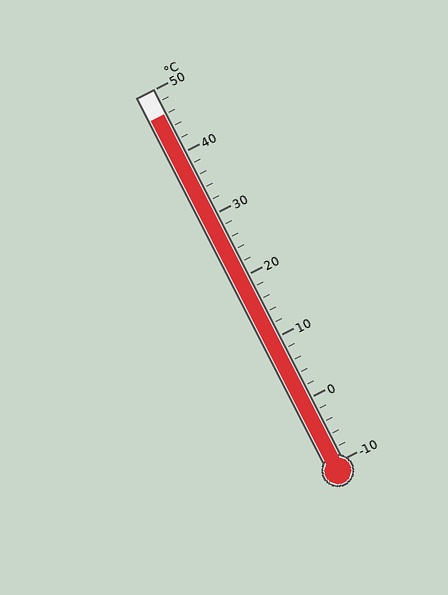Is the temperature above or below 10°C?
The temperature is above 10°C.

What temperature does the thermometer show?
The thermometer shows approximately 46°C.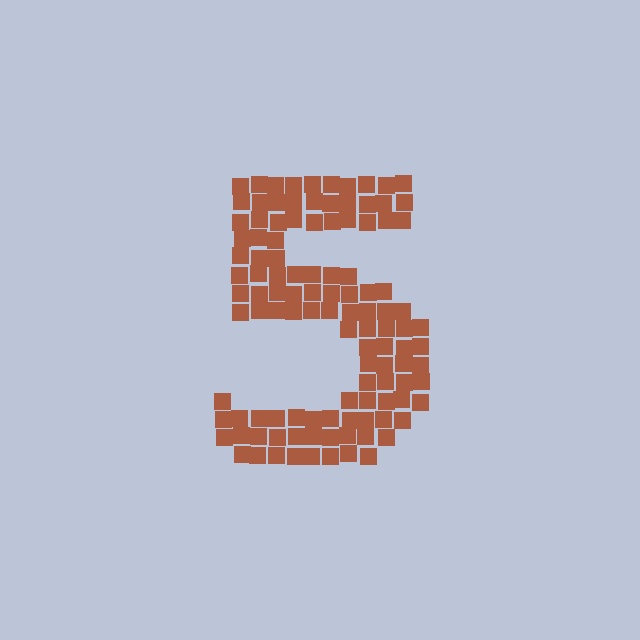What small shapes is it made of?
It is made of small squares.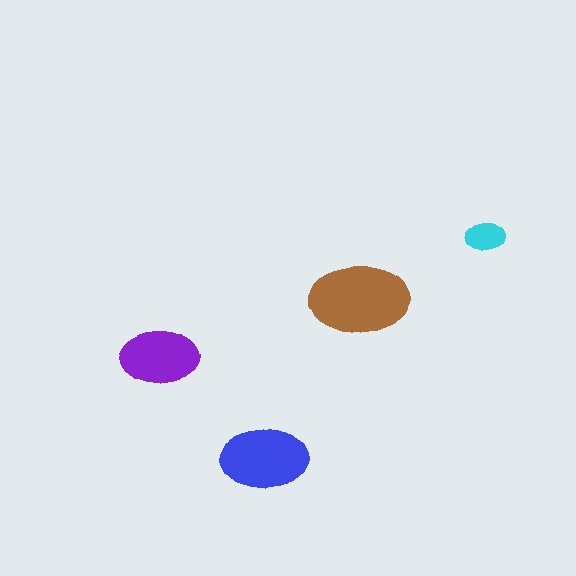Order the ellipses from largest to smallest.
the brown one, the blue one, the purple one, the cyan one.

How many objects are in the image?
There are 4 objects in the image.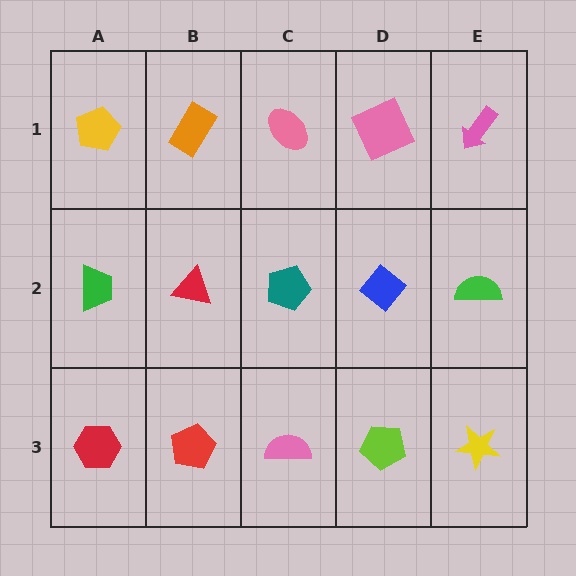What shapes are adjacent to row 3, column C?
A teal pentagon (row 2, column C), a red pentagon (row 3, column B), a lime pentagon (row 3, column D).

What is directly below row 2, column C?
A pink semicircle.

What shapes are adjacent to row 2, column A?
A yellow pentagon (row 1, column A), a red hexagon (row 3, column A), a red triangle (row 2, column B).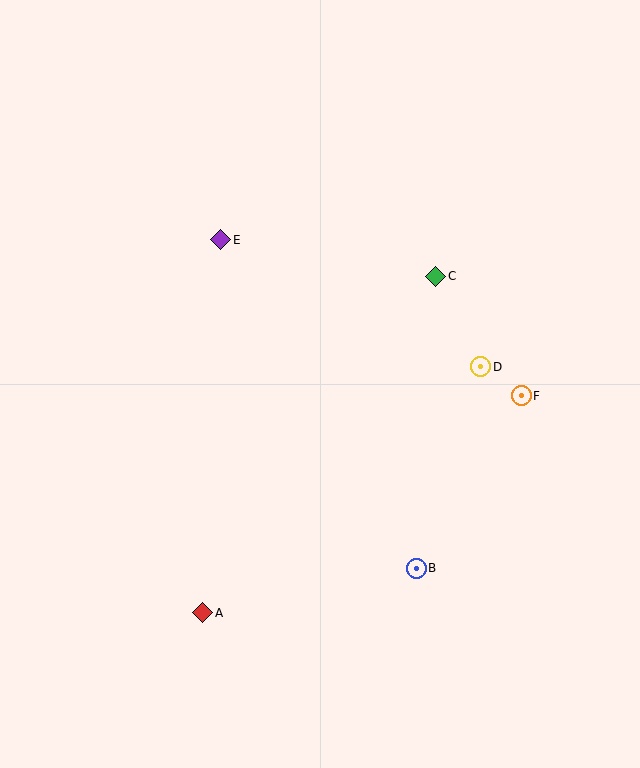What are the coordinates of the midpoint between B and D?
The midpoint between B and D is at (448, 468).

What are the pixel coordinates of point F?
Point F is at (521, 396).